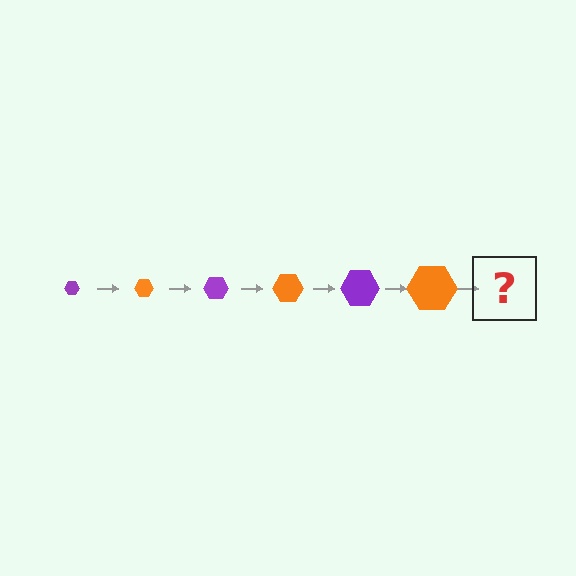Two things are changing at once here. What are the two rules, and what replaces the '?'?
The two rules are that the hexagon grows larger each step and the color cycles through purple and orange. The '?' should be a purple hexagon, larger than the previous one.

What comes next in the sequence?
The next element should be a purple hexagon, larger than the previous one.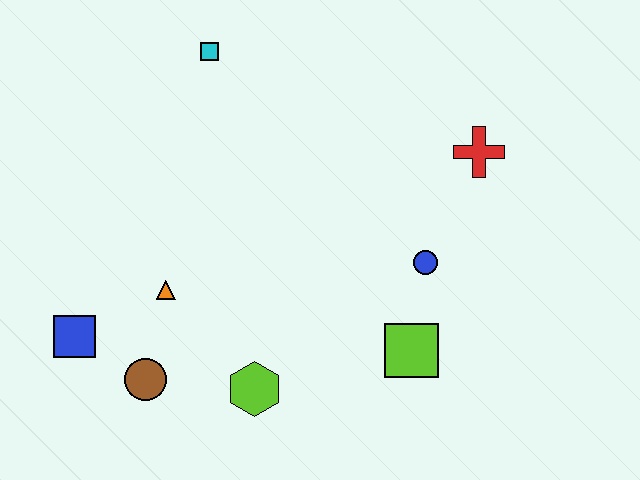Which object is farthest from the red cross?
The blue square is farthest from the red cross.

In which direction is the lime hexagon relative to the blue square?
The lime hexagon is to the right of the blue square.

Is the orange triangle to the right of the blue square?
Yes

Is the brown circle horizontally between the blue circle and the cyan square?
No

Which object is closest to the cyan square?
The orange triangle is closest to the cyan square.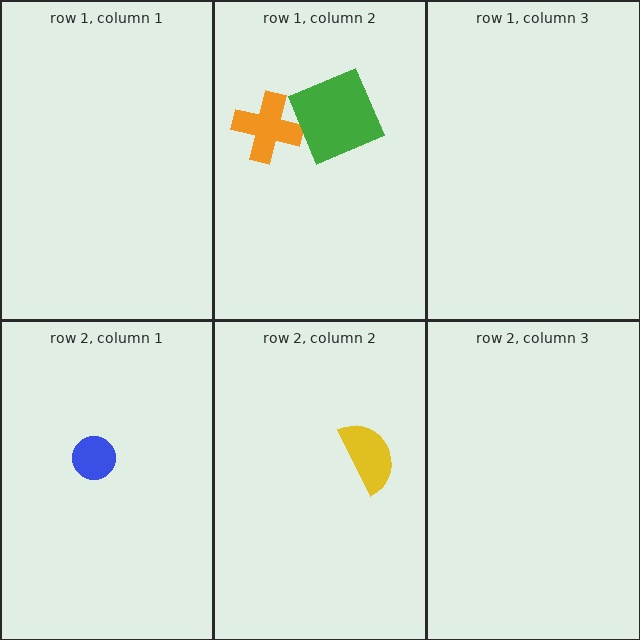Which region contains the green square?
The row 1, column 2 region.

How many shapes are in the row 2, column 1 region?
1.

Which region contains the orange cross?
The row 1, column 2 region.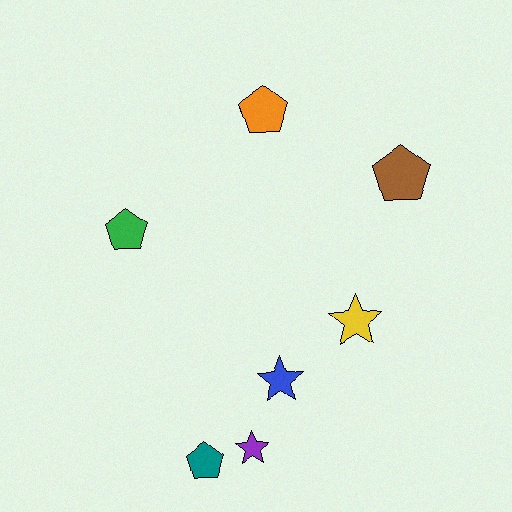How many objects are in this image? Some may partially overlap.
There are 7 objects.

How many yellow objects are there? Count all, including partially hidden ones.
There is 1 yellow object.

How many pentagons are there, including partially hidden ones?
There are 4 pentagons.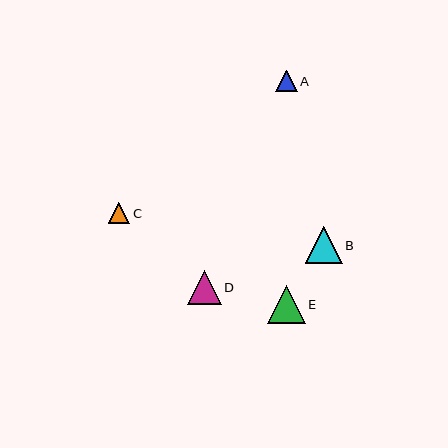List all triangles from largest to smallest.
From largest to smallest: E, B, D, C, A.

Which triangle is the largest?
Triangle E is the largest with a size of approximately 38 pixels.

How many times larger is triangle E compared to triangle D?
Triangle E is approximately 1.1 times the size of triangle D.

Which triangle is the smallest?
Triangle A is the smallest with a size of approximately 21 pixels.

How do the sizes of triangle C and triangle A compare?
Triangle C and triangle A are approximately the same size.